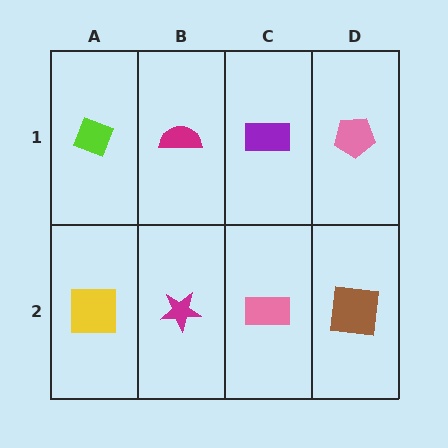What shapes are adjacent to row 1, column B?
A magenta star (row 2, column B), a lime diamond (row 1, column A), a purple rectangle (row 1, column C).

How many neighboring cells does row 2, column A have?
2.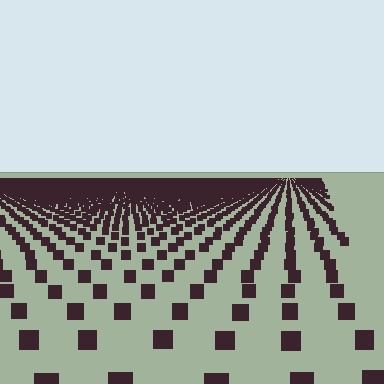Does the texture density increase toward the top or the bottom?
Density increases toward the top.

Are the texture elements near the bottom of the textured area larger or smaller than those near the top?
Larger. Near the bottom, elements are closer to the viewer and appear at a bigger on-screen size.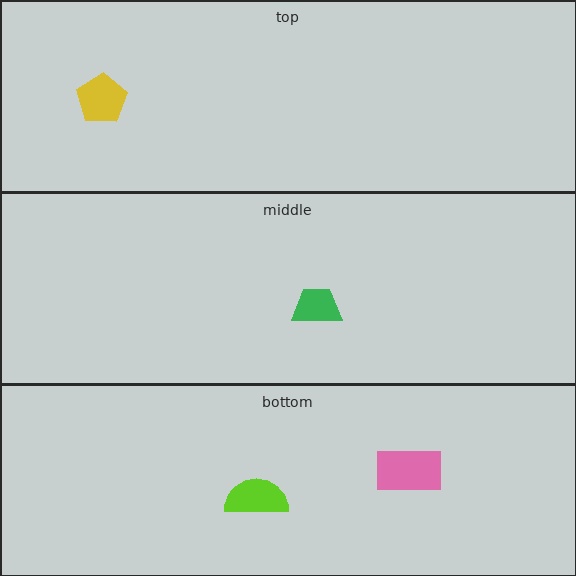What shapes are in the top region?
The yellow pentagon.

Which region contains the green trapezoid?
The middle region.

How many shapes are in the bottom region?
2.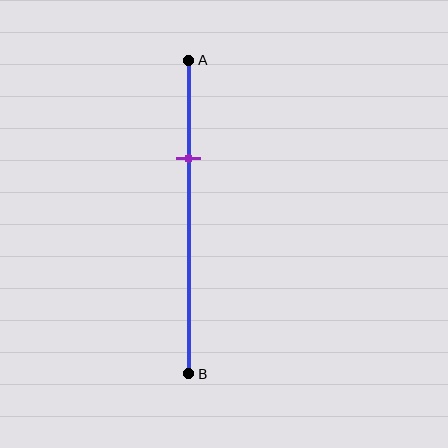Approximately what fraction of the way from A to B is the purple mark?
The purple mark is approximately 30% of the way from A to B.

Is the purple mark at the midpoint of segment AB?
No, the mark is at about 30% from A, not at the 50% midpoint.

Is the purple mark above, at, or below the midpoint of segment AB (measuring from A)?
The purple mark is above the midpoint of segment AB.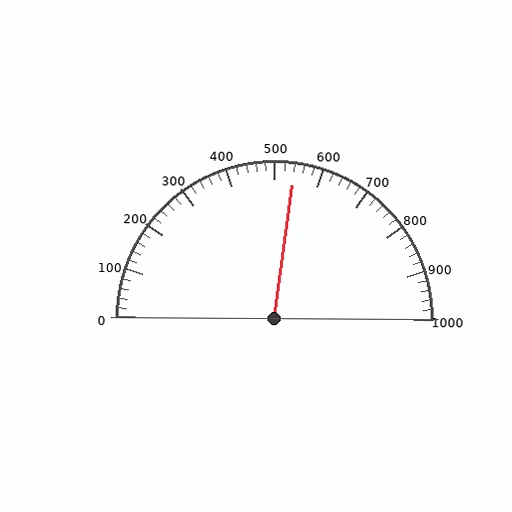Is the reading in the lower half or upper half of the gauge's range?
The reading is in the upper half of the range (0 to 1000).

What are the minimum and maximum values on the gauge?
The gauge ranges from 0 to 1000.